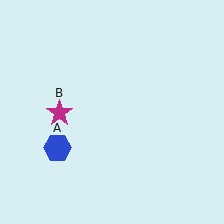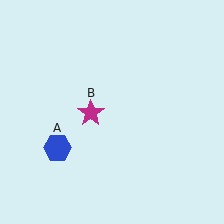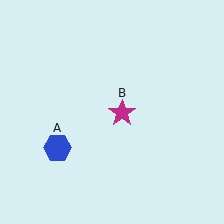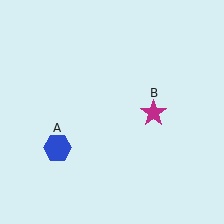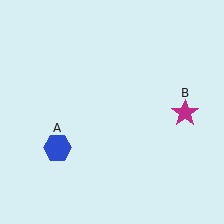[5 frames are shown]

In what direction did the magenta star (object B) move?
The magenta star (object B) moved right.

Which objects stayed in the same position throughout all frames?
Blue hexagon (object A) remained stationary.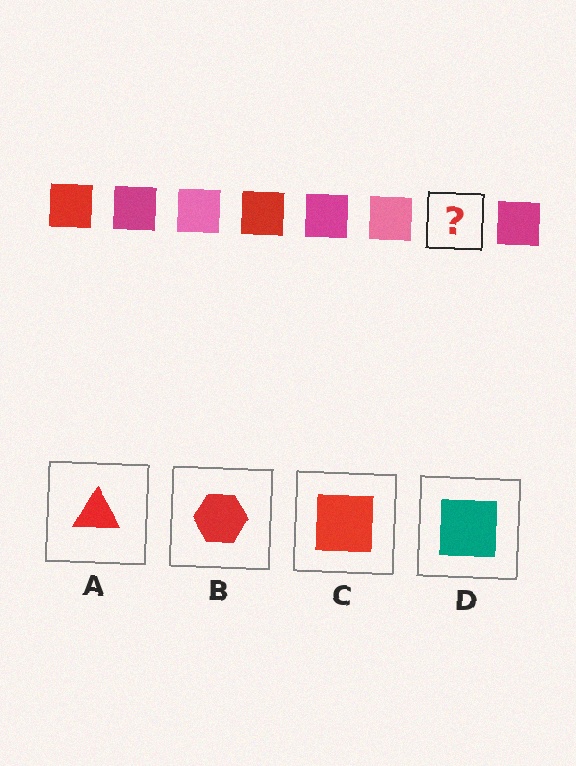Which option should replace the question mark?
Option C.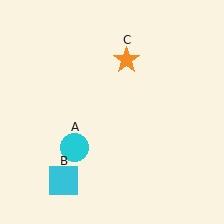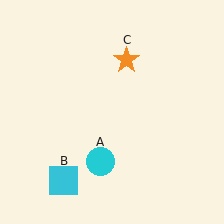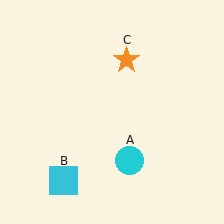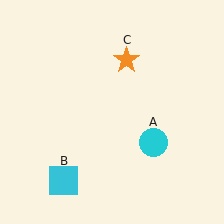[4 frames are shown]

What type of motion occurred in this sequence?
The cyan circle (object A) rotated counterclockwise around the center of the scene.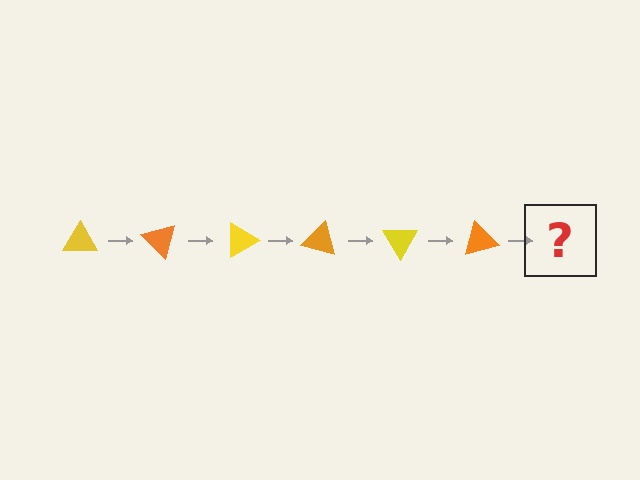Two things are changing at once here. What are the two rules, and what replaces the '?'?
The two rules are that it rotates 45 degrees each step and the color cycles through yellow and orange. The '?' should be a yellow triangle, rotated 270 degrees from the start.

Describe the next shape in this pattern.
It should be a yellow triangle, rotated 270 degrees from the start.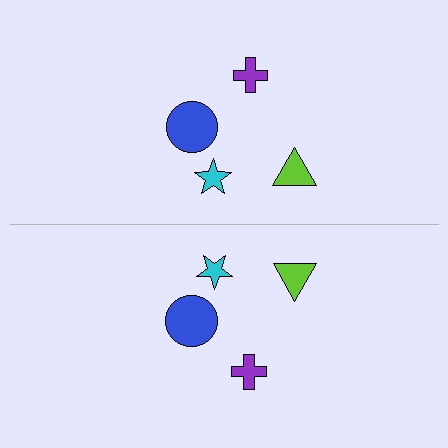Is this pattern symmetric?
Yes, this pattern has bilateral (reflection) symmetry.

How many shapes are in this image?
There are 8 shapes in this image.